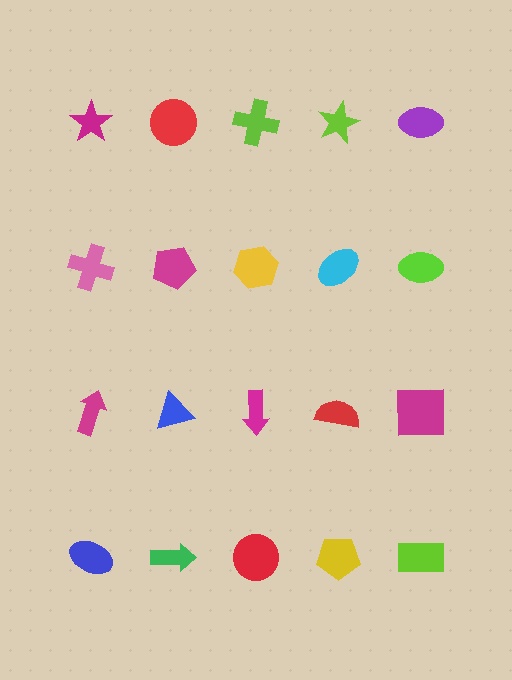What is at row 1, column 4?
A lime star.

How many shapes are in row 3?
5 shapes.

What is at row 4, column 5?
A lime rectangle.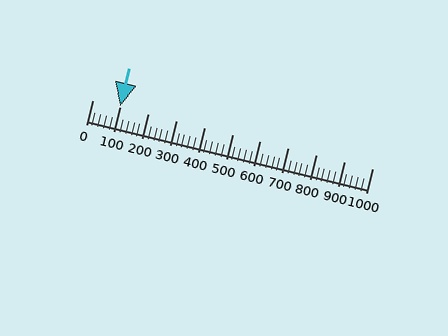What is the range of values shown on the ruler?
The ruler shows values from 0 to 1000.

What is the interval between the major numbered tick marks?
The major tick marks are spaced 100 units apart.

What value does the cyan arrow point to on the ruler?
The cyan arrow points to approximately 100.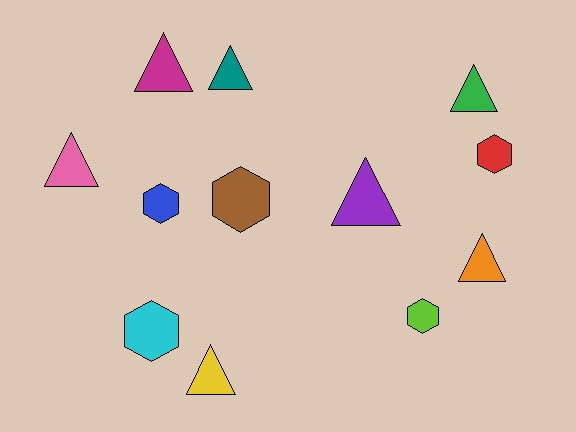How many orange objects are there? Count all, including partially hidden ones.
There is 1 orange object.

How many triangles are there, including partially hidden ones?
There are 7 triangles.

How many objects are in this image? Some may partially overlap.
There are 12 objects.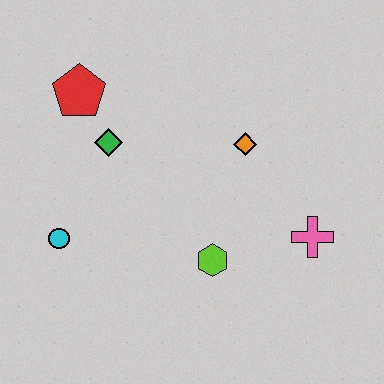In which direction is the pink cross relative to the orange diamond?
The pink cross is below the orange diamond.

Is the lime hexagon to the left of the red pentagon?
No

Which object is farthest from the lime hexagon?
The red pentagon is farthest from the lime hexagon.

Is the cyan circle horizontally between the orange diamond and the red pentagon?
No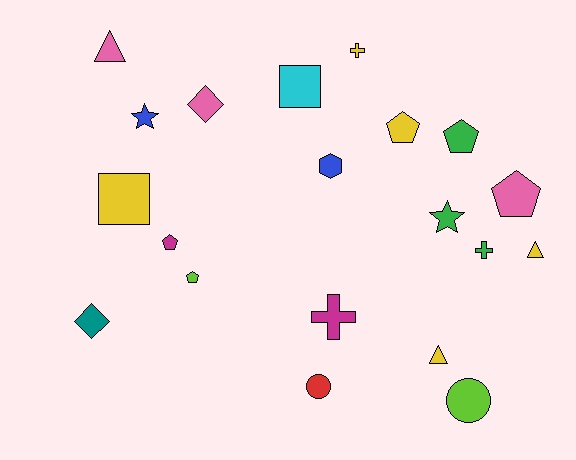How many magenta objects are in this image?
There are 2 magenta objects.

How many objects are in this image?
There are 20 objects.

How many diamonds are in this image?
There are 2 diamonds.